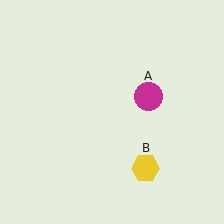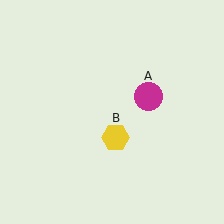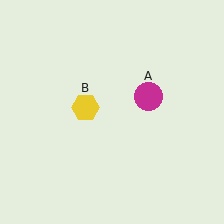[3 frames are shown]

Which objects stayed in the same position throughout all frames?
Magenta circle (object A) remained stationary.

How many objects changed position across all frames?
1 object changed position: yellow hexagon (object B).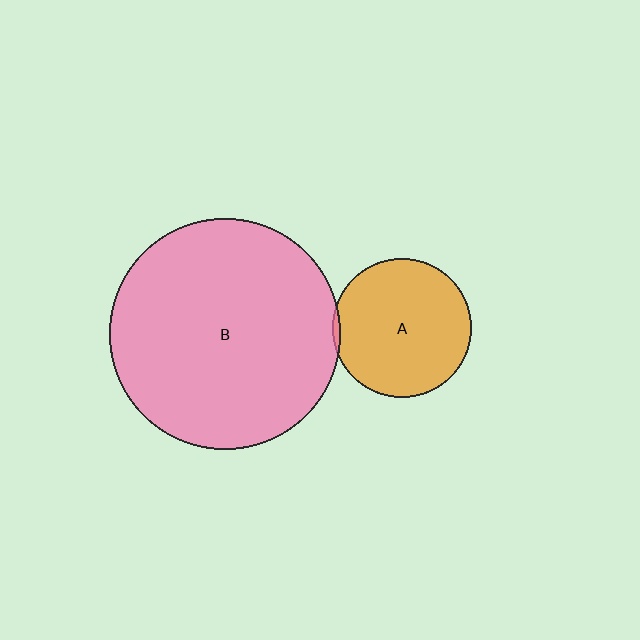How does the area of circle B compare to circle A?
Approximately 2.8 times.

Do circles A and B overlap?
Yes.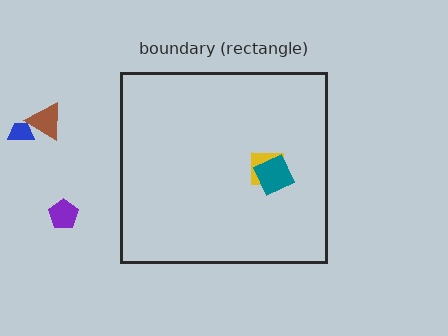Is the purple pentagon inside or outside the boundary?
Outside.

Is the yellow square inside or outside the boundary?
Inside.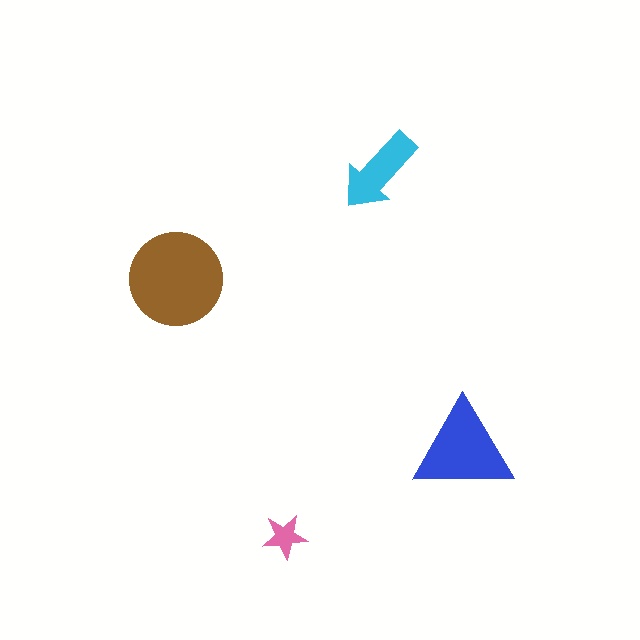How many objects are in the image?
There are 4 objects in the image.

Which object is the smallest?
The pink star.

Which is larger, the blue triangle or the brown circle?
The brown circle.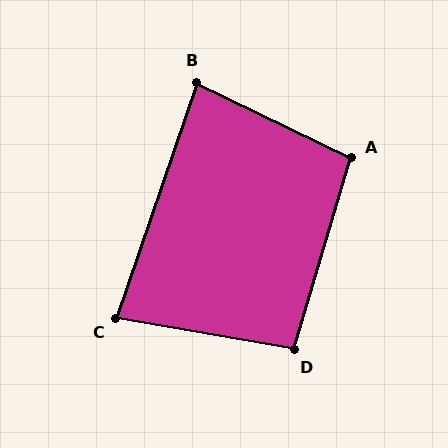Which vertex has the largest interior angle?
A, at approximately 99 degrees.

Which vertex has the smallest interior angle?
C, at approximately 81 degrees.